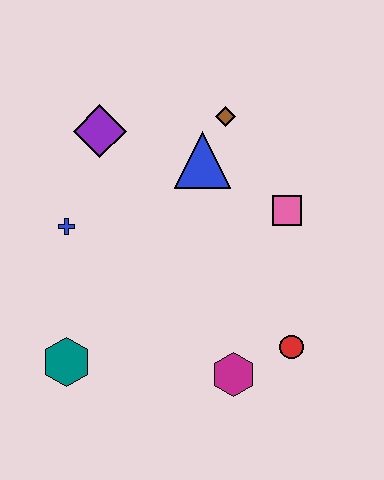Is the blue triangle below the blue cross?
No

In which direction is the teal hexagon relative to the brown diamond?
The teal hexagon is below the brown diamond.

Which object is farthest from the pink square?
The teal hexagon is farthest from the pink square.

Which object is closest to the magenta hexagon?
The red circle is closest to the magenta hexagon.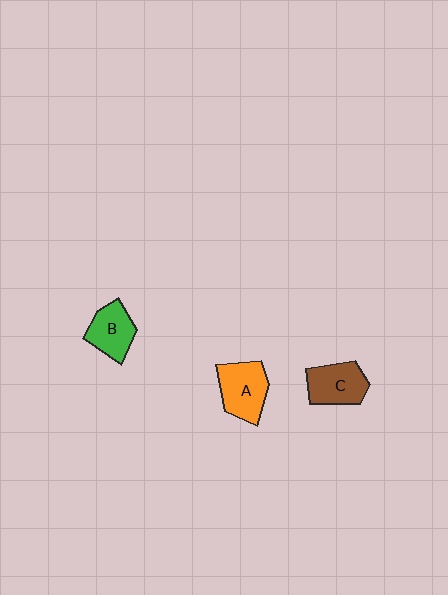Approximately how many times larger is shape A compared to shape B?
Approximately 1.2 times.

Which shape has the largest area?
Shape A (orange).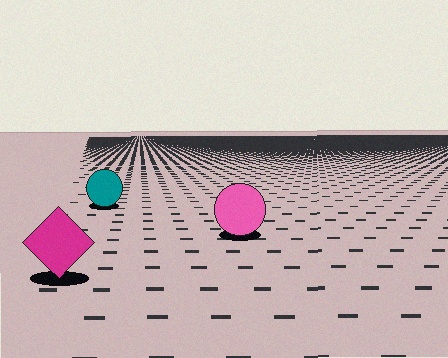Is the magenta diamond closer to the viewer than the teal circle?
Yes. The magenta diamond is closer — you can tell from the texture gradient: the ground texture is coarser near it.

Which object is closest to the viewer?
The magenta diamond is closest. The texture marks near it are larger and more spread out.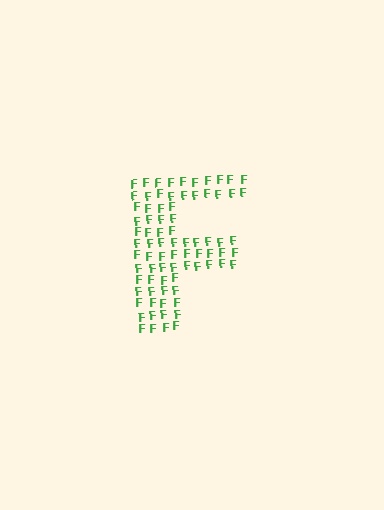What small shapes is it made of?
It is made of small letter F's.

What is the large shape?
The large shape is the letter F.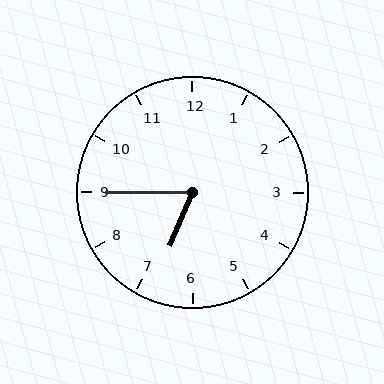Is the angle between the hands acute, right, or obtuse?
It is acute.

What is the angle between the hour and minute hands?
Approximately 68 degrees.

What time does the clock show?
6:45.